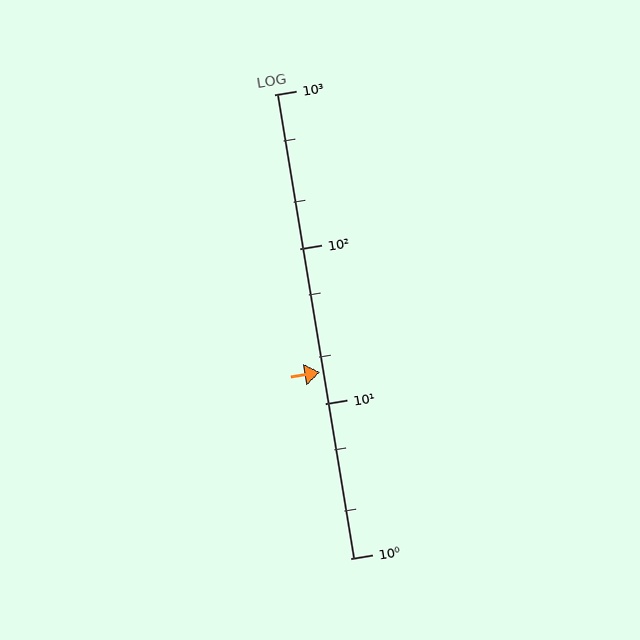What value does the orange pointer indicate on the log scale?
The pointer indicates approximately 16.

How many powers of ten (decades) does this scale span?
The scale spans 3 decades, from 1 to 1000.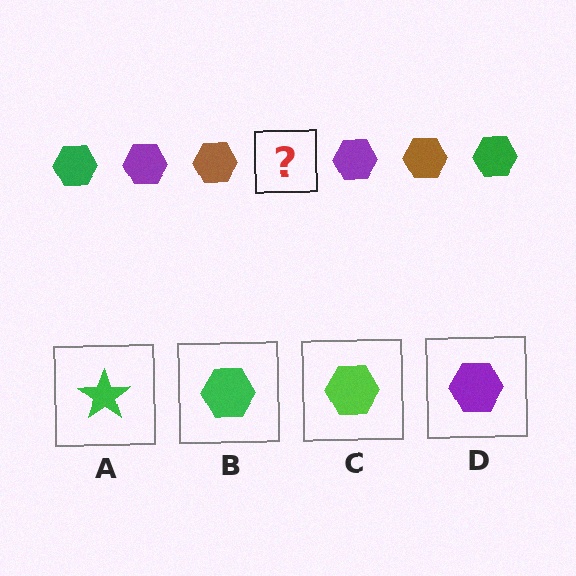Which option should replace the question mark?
Option B.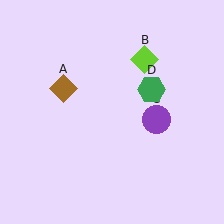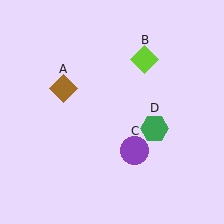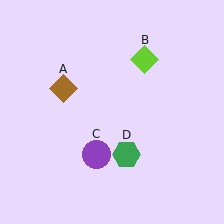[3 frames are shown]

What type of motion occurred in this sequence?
The purple circle (object C), green hexagon (object D) rotated clockwise around the center of the scene.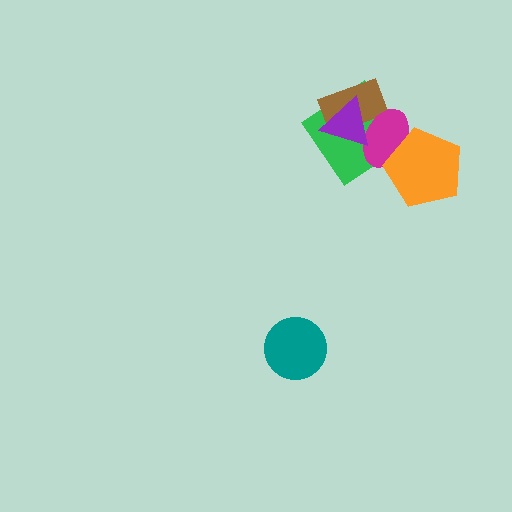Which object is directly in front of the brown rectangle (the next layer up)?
The magenta ellipse is directly in front of the brown rectangle.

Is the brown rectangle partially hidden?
Yes, it is partially covered by another shape.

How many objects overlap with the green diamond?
3 objects overlap with the green diamond.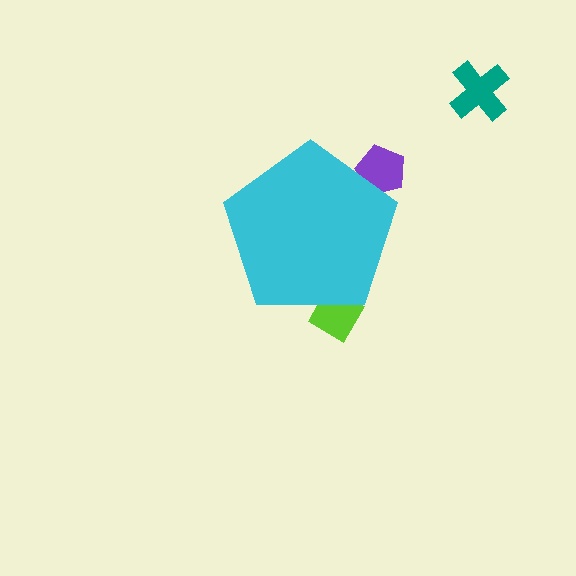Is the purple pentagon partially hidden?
Yes, the purple pentagon is partially hidden behind the cyan pentagon.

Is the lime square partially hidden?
Yes, the lime square is partially hidden behind the cyan pentagon.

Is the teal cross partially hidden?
No, the teal cross is fully visible.